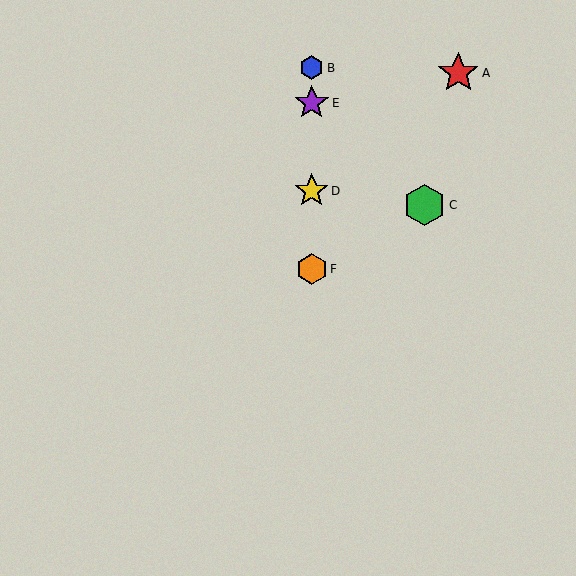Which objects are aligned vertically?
Objects B, D, E, F are aligned vertically.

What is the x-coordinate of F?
Object F is at x≈312.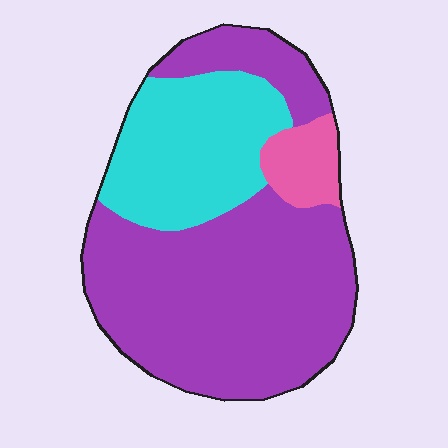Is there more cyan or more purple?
Purple.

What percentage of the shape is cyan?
Cyan takes up about one quarter (1/4) of the shape.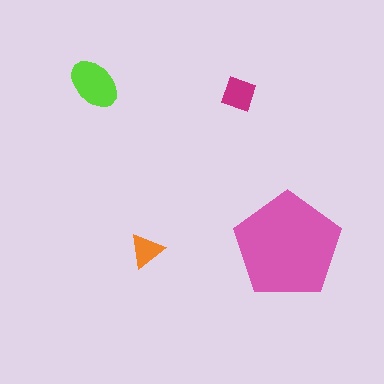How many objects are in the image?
There are 4 objects in the image.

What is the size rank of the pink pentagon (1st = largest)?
1st.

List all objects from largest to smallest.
The pink pentagon, the lime ellipse, the magenta diamond, the orange triangle.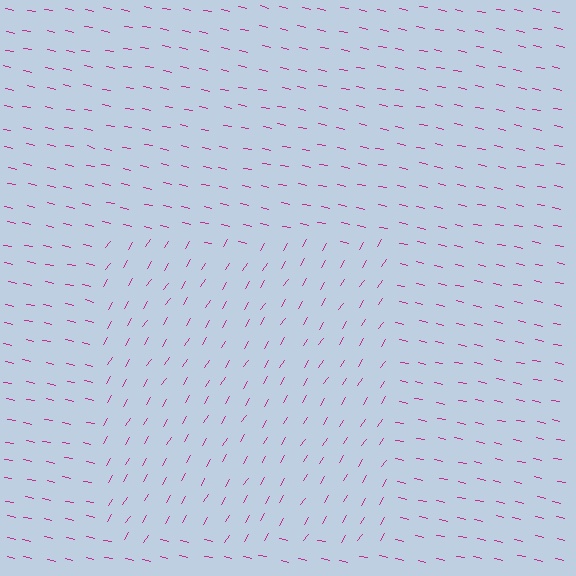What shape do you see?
I see a rectangle.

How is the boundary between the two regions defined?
The boundary is defined purely by a change in line orientation (approximately 70 degrees difference). All lines are the same color and thickness.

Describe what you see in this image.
The image is filled with small magenta line segments. A rectangle region in the image has lines oriented differently from the surrounding lines, creating a visible texture boundary.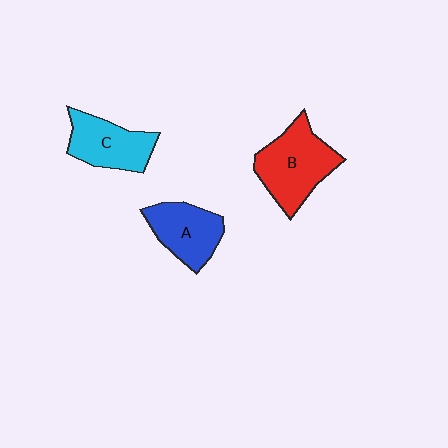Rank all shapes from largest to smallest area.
From largest to smallest: B (red), C (cyan), A (blue).